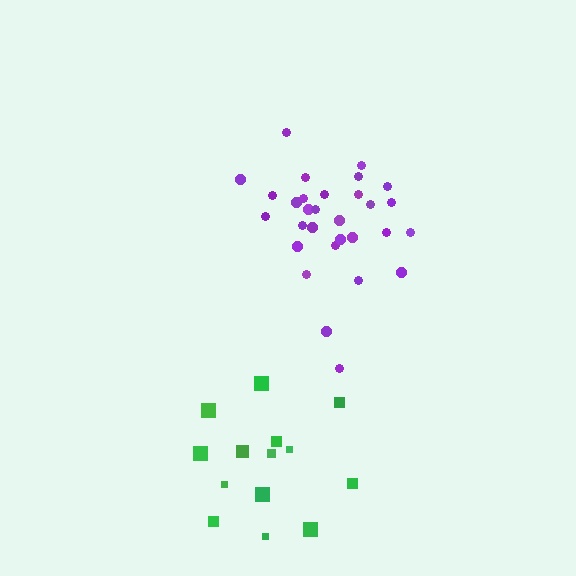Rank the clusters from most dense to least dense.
purple, green.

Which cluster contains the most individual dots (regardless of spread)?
Purple (30).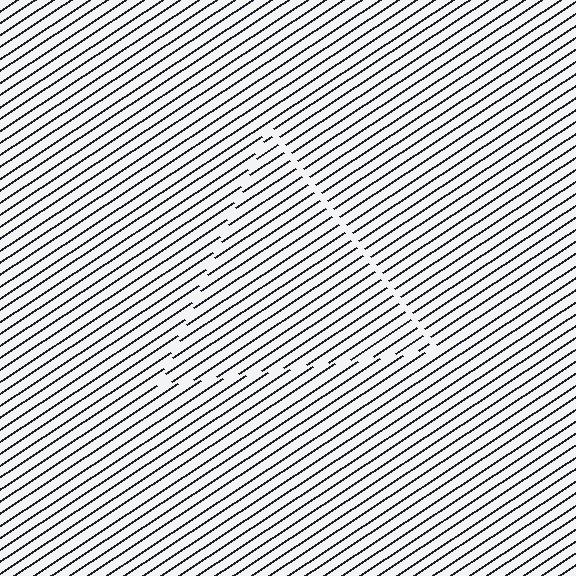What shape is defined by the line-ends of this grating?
An illusory triangle. The interior of the shape contains the same grating, shifted by half a period — the contour is defined by the phase discontinuity where line-ends from the inner and outer gratings abut.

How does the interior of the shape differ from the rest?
The interior of the shape contains the same grating, shifted by half a period — the contour is defined by the phase discontinuity where line-ends from the inner and outer gratings abut.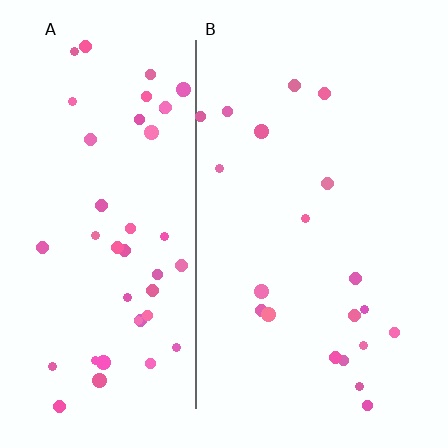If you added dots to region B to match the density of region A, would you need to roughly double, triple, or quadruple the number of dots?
Approximately double.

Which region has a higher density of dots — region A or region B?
A (the left).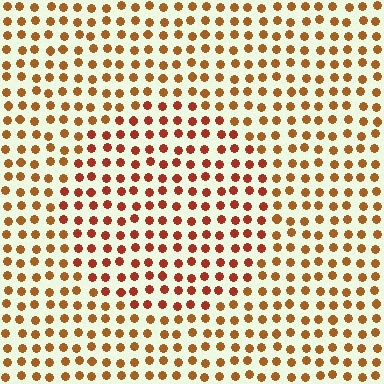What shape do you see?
I see a circle.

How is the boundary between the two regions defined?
The boundary is defined purely by a slight shift in hue (about 23 degrees). Spacing, size, and orientation are identical on both sides.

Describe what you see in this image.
The image is filled with small brown elements in a uniform arrangement. A circle-shaped region is visible where the elements are tinted to a slightly different hue, forming a subtle color boundary.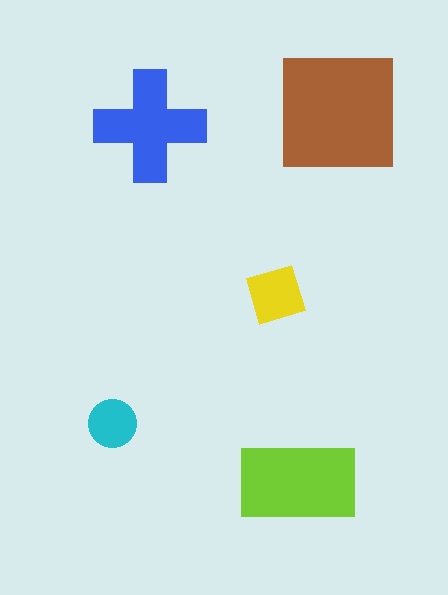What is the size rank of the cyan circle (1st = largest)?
5th.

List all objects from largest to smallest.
The brown square, the lime rectangle, the blue cross, the yellow diamond, the cyan circle.